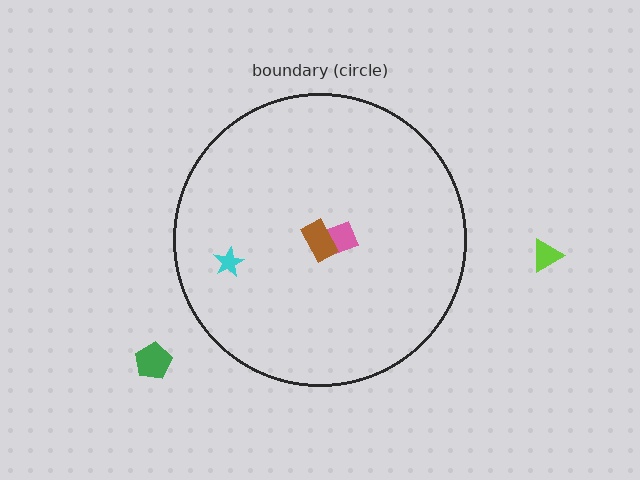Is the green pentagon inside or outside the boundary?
Outside.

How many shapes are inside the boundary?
3 inside, 2 outside.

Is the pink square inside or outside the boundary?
Inside.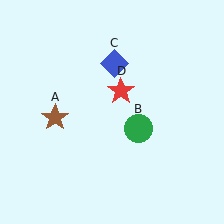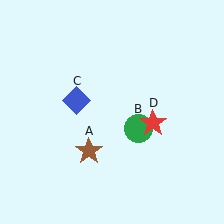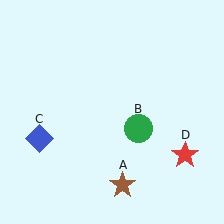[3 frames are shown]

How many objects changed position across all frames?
3 objects changed position: brown star (object A), blue diamond (object C), red star (object D).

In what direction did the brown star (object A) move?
The brown star (object A) moved down and to the right.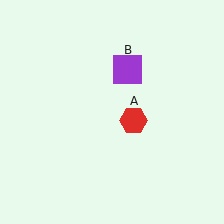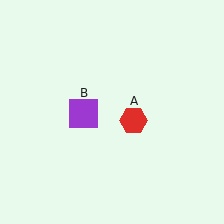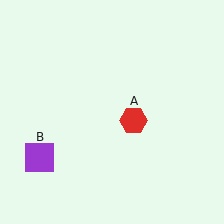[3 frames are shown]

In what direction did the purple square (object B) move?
The purple square (object B) moved down and to the left.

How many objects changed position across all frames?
1 object changed position: purple square (object B).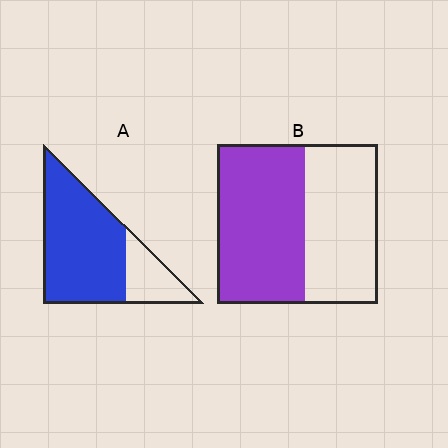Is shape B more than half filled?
Yes.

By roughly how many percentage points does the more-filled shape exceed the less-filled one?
By roughly 20 percentage points (A over B).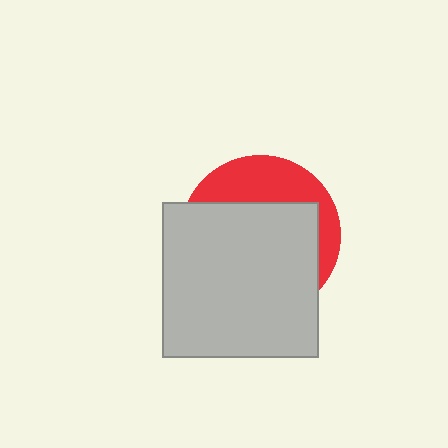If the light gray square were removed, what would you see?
You would see the complete red circle.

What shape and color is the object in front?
The object in front is a light gray square.